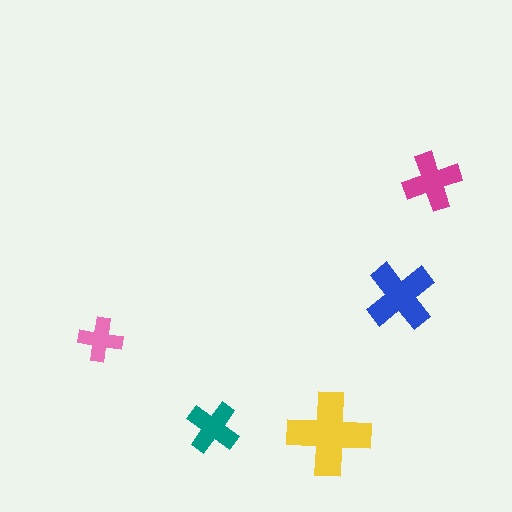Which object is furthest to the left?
The pink cross is leftmost.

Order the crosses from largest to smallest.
the yellow one, the blue one, the magenta one, the teal one, the pink one.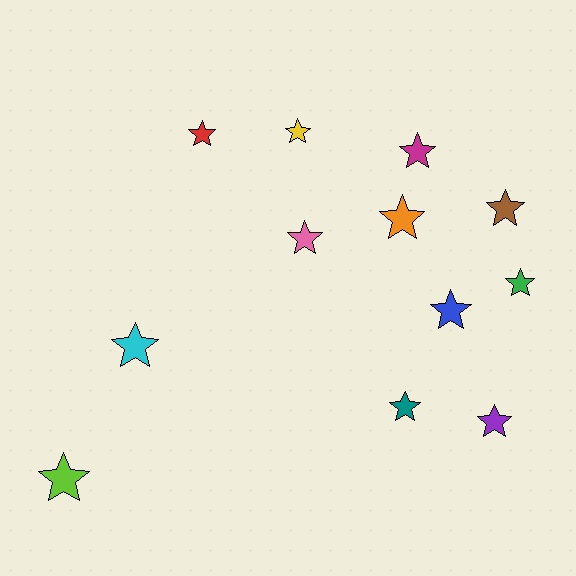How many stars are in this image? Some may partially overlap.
There are 12 stars.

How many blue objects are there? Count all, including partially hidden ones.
There is 1 blue object.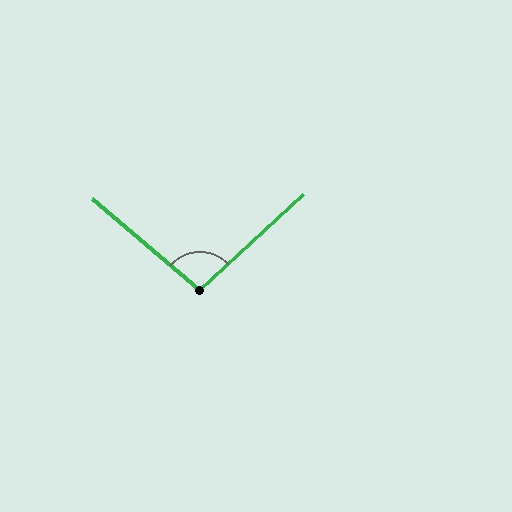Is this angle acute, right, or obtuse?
It is obtuse.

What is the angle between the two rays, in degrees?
Approximately 97 degrees.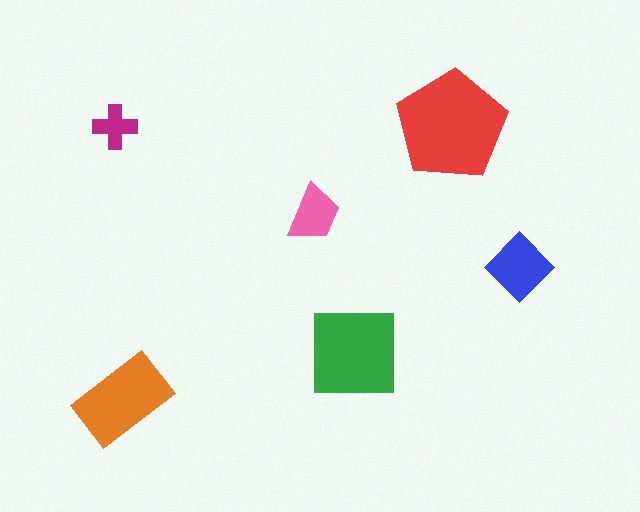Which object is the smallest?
The magenta cross.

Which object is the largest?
The red pentagon.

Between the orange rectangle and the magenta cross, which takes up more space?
The orange rectangle.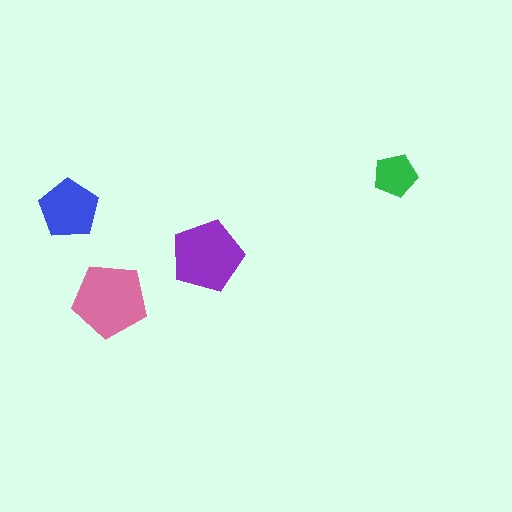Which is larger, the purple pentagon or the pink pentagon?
The pink one.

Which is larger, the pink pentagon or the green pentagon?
The pink one.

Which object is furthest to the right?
The green pentagon is rightmost.